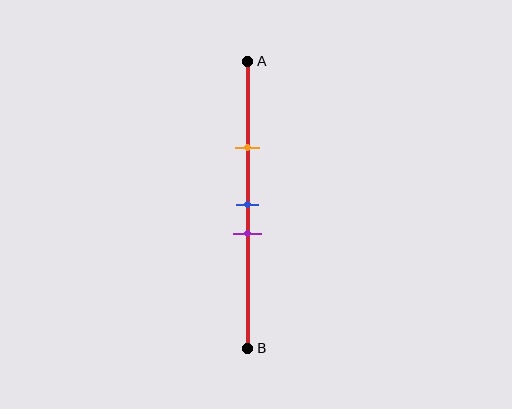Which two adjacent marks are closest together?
The blue and purple marks are the closest adjacent pair.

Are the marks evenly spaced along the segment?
No, the marks are not evenly spaced.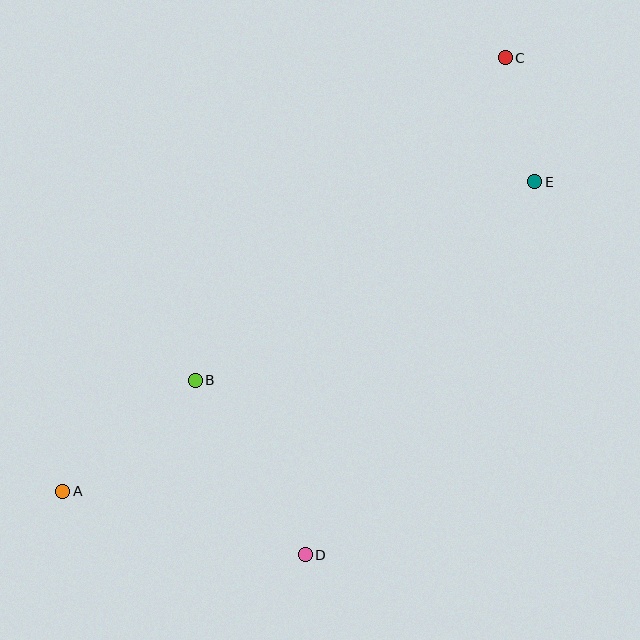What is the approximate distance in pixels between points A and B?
The distance between A and B is approximately 173 pixels.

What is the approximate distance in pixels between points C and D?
The distance between C and D is approximately 535 pixels.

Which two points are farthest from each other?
Points A and C are farthest from each other.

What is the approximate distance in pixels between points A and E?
The distance between A and E is approximately 564 pixels.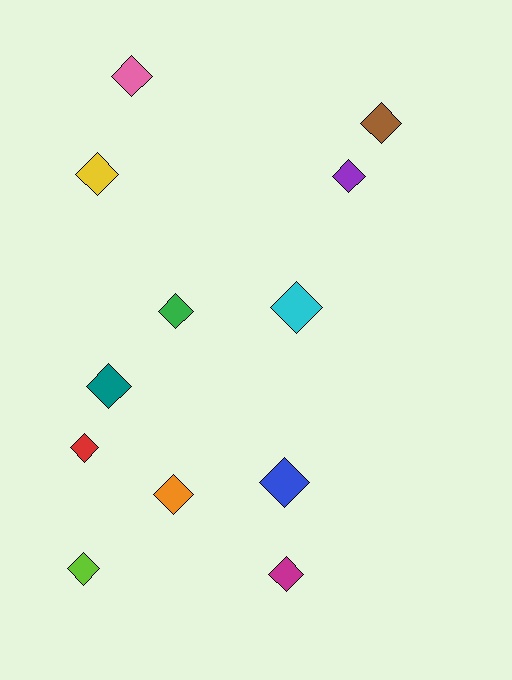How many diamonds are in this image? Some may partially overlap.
There are 12 diamonds.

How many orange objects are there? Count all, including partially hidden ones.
There is 1 orange object.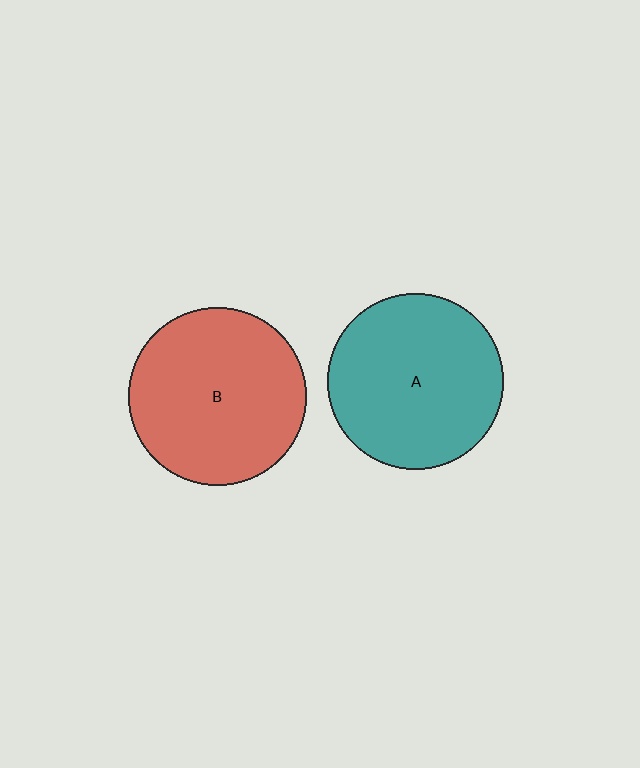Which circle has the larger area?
Circle B (red).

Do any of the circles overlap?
No, none of the circles overlap.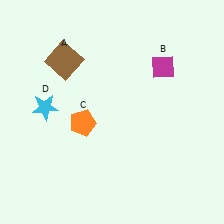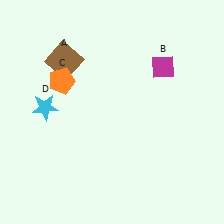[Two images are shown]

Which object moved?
The orange pentagon (C) moved up.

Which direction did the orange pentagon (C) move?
The orange pentagon (C) moved up.